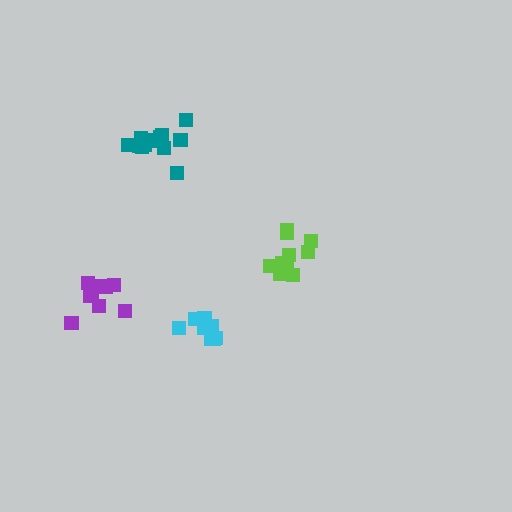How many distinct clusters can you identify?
There are 4 distinct clusters.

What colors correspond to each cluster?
The clusters are colored: teal, lime, purple, cyan.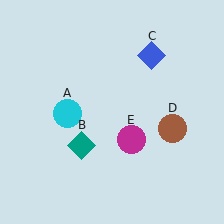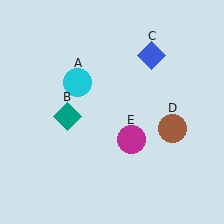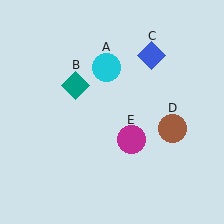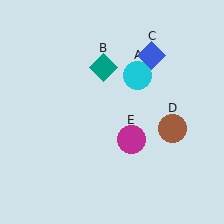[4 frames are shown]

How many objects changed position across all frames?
2 objects changed position: cyan circle (object A), teal diamond (object B).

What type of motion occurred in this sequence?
The cyan circle (object A), teal diamond (object B) rotated clockwise around the center of the scene.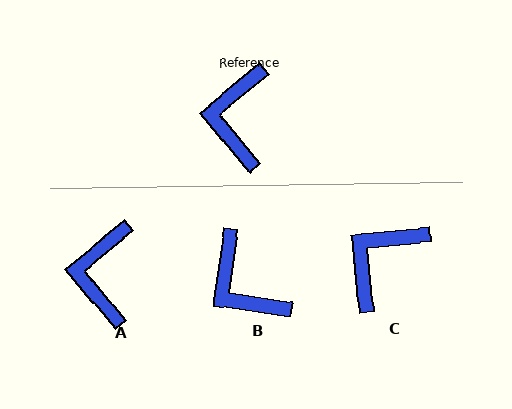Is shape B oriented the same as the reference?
No, it is off by about 42 degrees.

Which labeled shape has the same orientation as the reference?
A.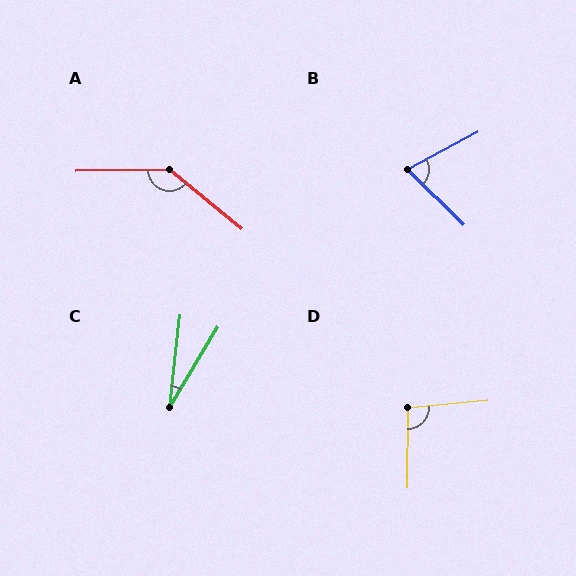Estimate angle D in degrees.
Approximately 96 degrees.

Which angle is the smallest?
C, at approximately 25 degrees.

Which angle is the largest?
A, at approximately 140 degrees.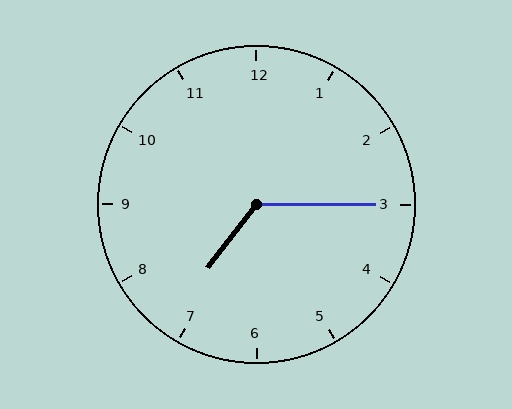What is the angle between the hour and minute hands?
Approximately 128 degrees.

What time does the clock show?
7:15.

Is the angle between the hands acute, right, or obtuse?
It is obtuse.